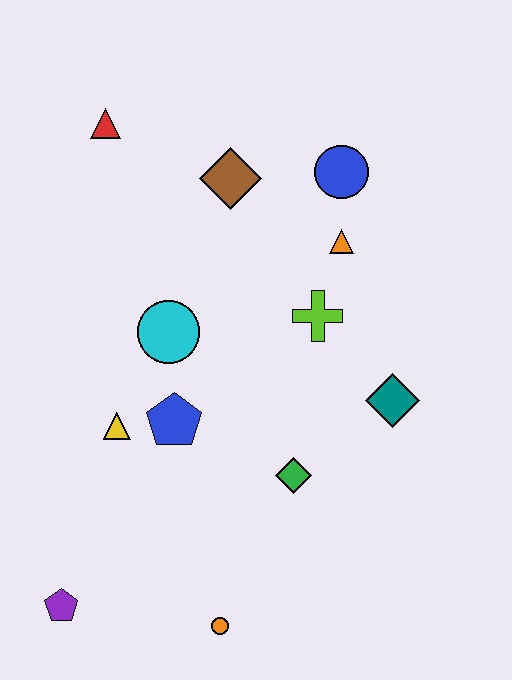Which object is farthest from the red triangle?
The orange circle is farthest from the red triangle.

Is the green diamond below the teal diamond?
Yes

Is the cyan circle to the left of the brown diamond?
Yes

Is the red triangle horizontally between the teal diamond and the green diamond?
No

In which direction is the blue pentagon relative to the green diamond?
The blue pentagon is to the left of the green diamond.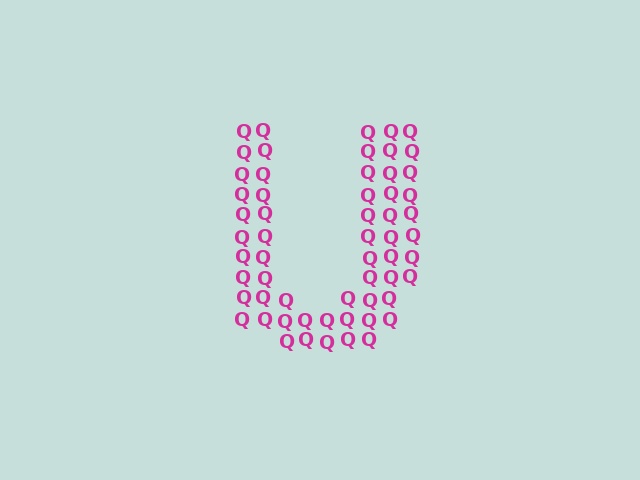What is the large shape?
The large shape is the letter U.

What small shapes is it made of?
It is made of small letter Q's.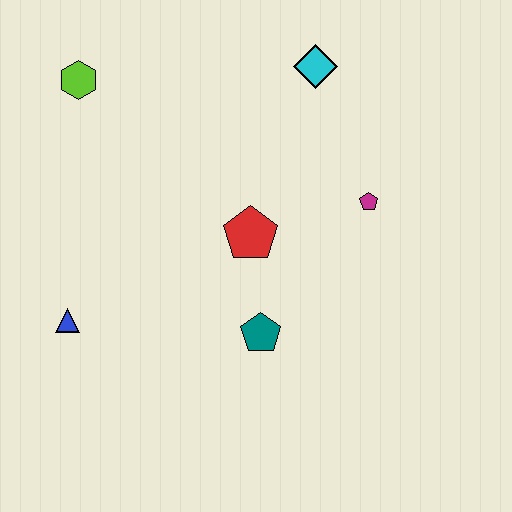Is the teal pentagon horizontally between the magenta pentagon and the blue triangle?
Yes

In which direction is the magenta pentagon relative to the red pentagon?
The magenta pentagon is to the right of the red pentagon.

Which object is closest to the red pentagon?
The teal pentagon is closest to the red pentagon.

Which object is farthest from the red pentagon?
The lime hexagon is farthest from the red pentagon.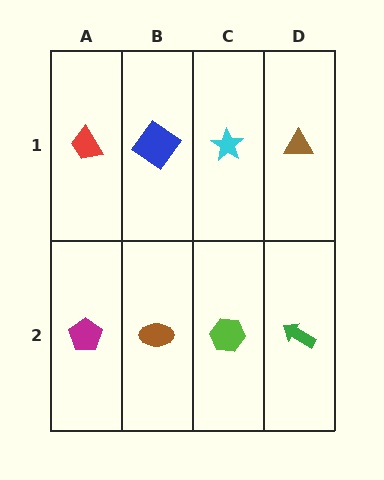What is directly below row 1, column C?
A lime hexagon.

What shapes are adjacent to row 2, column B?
A blue diamond (row 1, column B), a magenta pentagon (row 2, column A), a lime hexagon (row 2, column C).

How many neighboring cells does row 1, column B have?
3.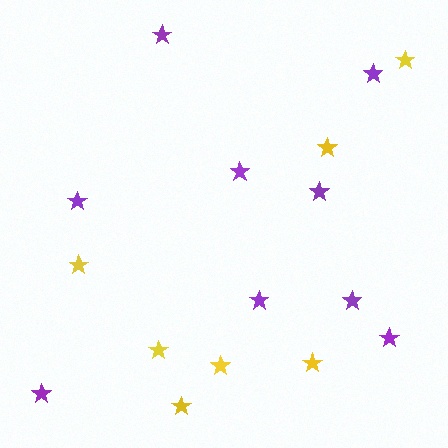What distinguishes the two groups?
There are 2 groups: one group of purple stars (9) and one group of yellow stars (7).